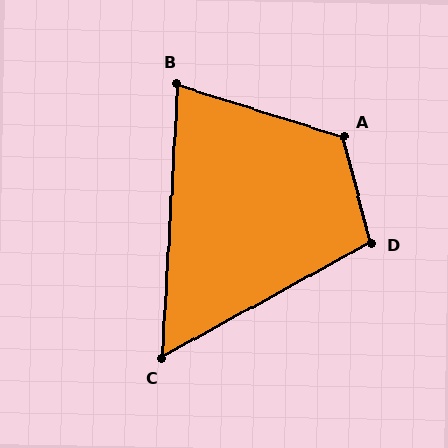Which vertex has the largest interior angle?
A, at approximately 122 degrees.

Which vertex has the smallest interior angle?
C, at approximately 58 degrees.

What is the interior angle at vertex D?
Approximately 104 degrees (obtuse).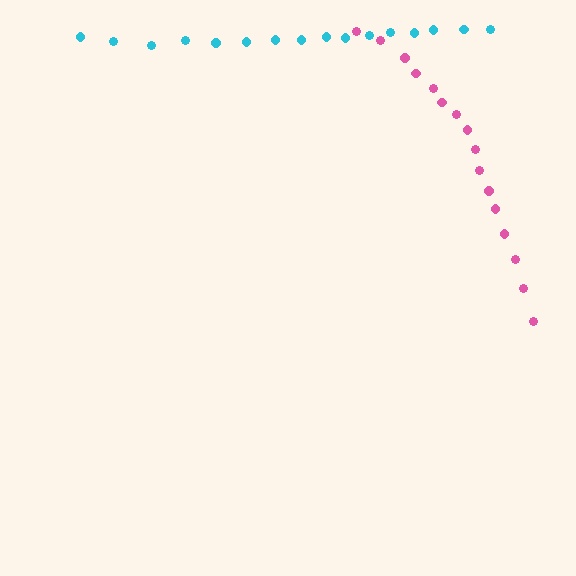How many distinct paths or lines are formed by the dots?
There are 2 distinct paths.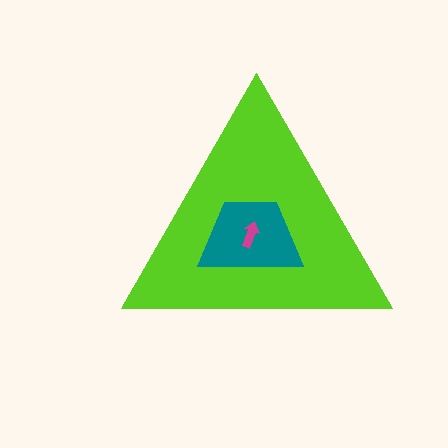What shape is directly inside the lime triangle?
The teal trapezoid.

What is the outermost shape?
The lime triangle.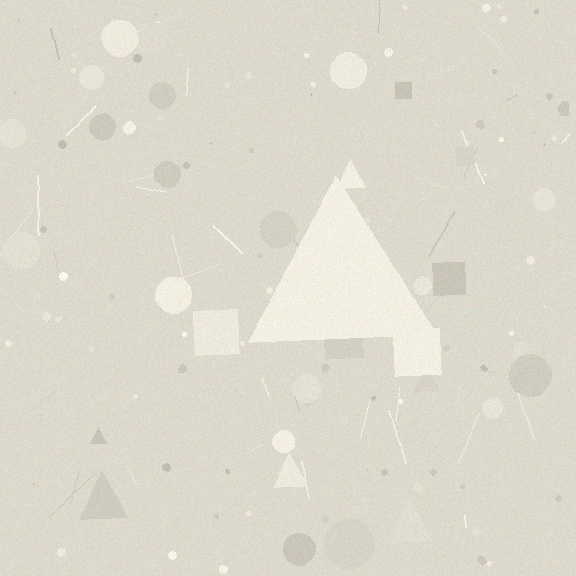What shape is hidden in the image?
A triangle is hidden in the image.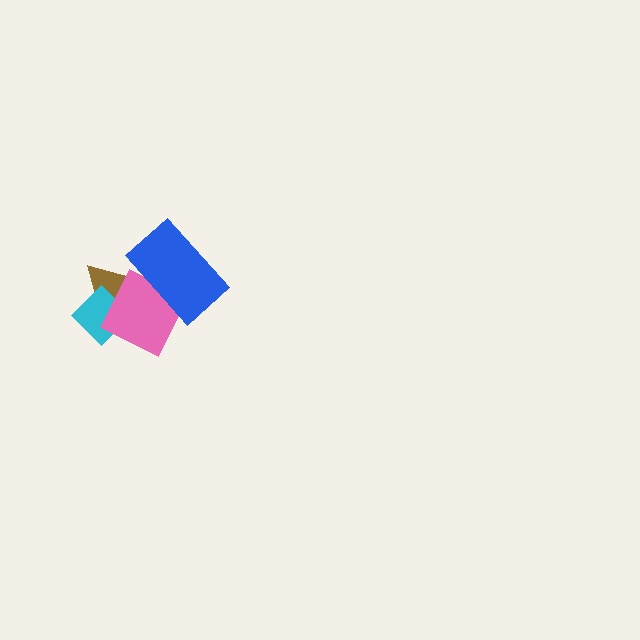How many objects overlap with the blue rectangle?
2 objects overlap with the blue rectangle.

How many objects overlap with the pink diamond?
3 objects overlap with the pink diamond.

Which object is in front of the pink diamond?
The blue rectangle is in front of the pink diamond.